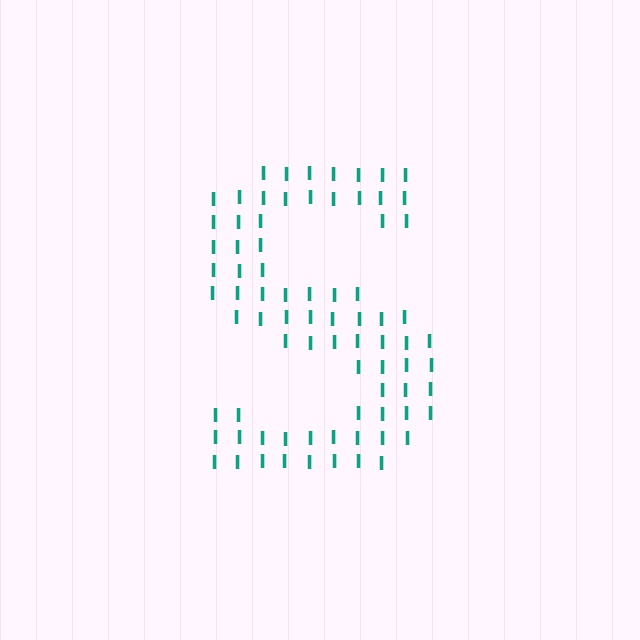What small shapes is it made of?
It is made of small letter I's.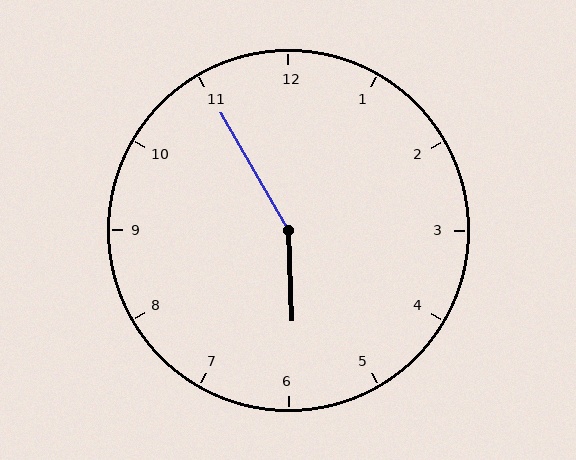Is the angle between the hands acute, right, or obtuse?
It is obtuse.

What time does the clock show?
5:55.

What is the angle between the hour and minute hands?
Approximately 152 degrees.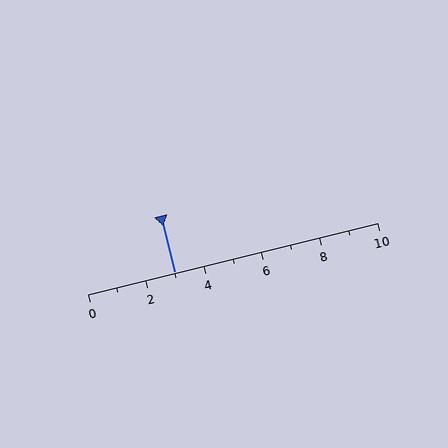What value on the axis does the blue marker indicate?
The marker indicates approximately 3.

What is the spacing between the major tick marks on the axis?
The major ticks are spaced 2 apart.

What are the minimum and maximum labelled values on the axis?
The axis runs from 0 to 10.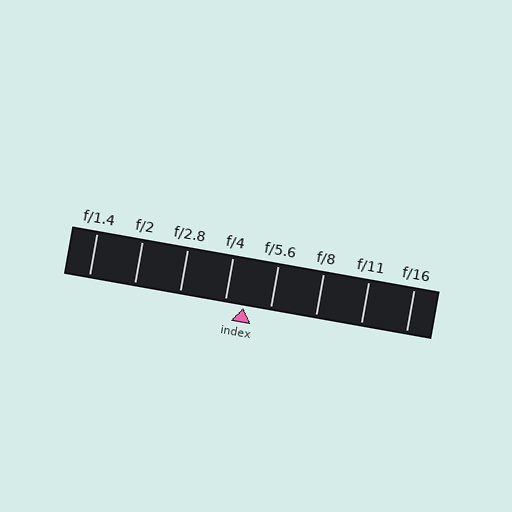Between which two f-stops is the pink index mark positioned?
The index mark is between f/4 and f/5.6.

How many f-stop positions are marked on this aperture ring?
There are 8 f-stop positions marked.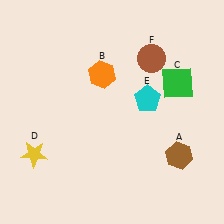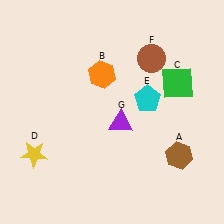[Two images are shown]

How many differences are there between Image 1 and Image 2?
There is 1 difference between the two images.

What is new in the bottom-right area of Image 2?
A purple triangle (G) was added in the bottom-right area of Image 2.